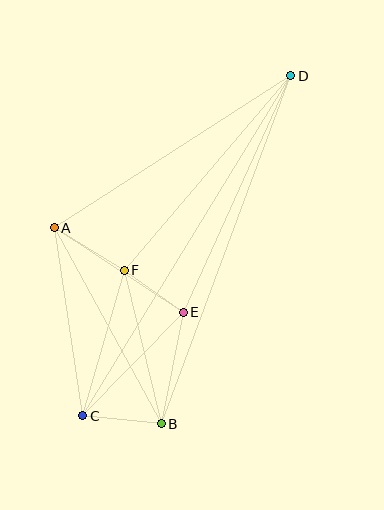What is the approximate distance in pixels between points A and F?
The distance between A and F is approximately 82 pixels.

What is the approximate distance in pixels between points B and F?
The distance between B and F is approximately 158 pixels.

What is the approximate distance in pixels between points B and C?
The distance between B and C is approximately 79 pixels.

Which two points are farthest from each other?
Points C and D are farthest from each other.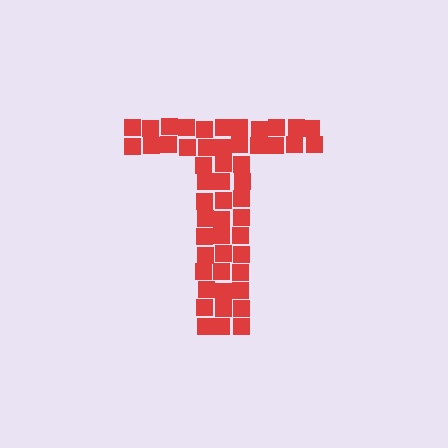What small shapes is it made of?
It is made of small squares.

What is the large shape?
The large shape is the letter T.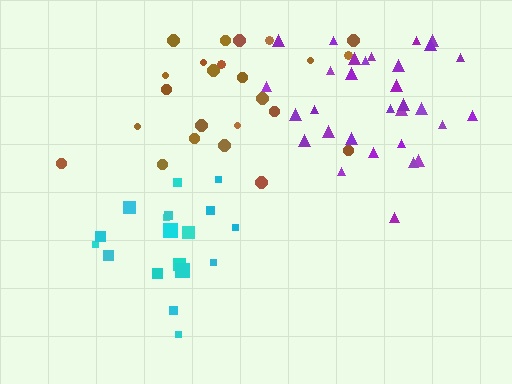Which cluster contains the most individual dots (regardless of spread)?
Purple (32).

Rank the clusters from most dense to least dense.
cyan, purple, brown.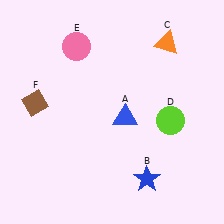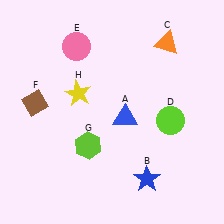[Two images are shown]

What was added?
A lime hexagon (G), a yellow star (H) were added in Image 2.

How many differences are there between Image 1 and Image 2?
There are 2 differences between the two images.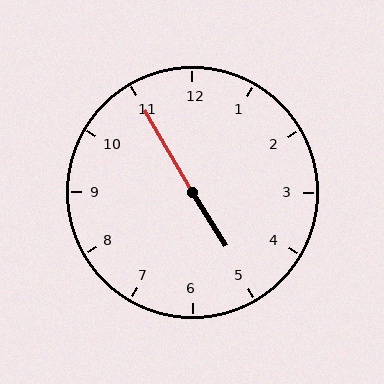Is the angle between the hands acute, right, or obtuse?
It is obtuse.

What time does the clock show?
4:55.